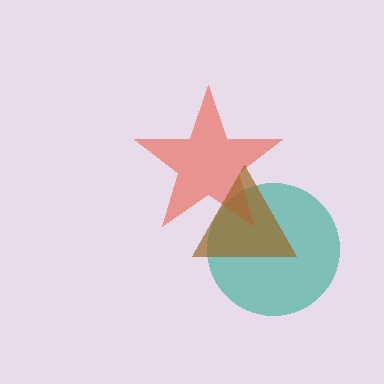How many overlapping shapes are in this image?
There are 3 overlapping shapes in the image.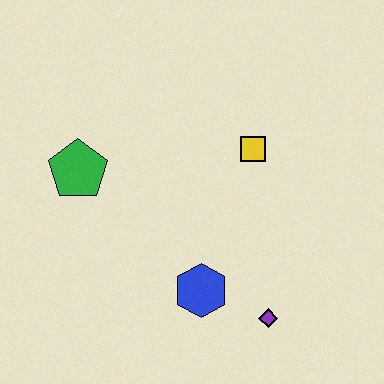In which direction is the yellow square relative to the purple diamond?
The yellow square is above the purple diamond.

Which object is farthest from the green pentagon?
The purple diamond is farthest from the green pentagon.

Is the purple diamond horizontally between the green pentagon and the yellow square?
No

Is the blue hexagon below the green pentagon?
Yes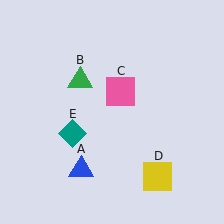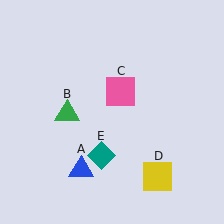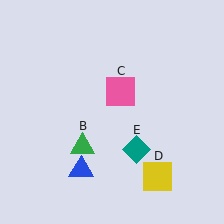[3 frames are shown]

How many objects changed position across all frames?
2 objects changed position: green triangle (object B), teal diamond (object E).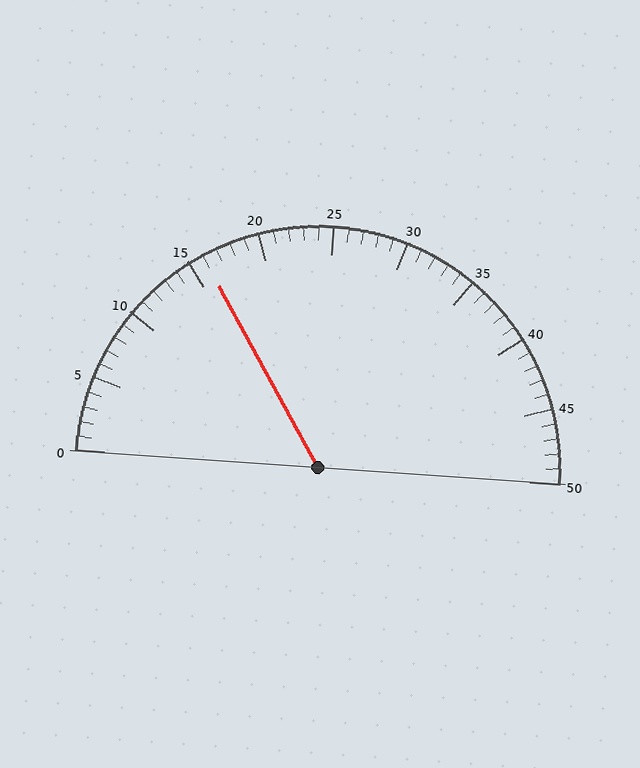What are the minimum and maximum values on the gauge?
The gauge ranges from 0 to 50.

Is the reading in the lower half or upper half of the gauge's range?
The reading is in the lower half of the range (0 to 50).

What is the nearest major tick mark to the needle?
The nearest major tick mark is 15.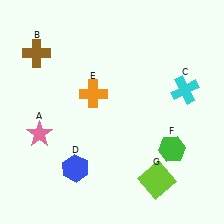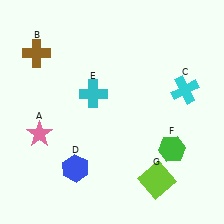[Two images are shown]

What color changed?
The cross (E) changed from orange in Image 1 to cyan in Image 2.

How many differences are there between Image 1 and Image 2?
There is 1 difference between the two images.